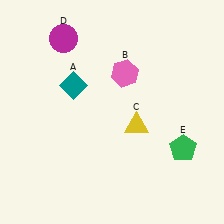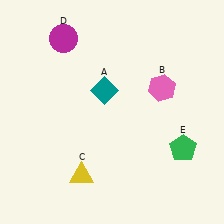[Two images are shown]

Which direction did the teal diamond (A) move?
The teal diamond (A) moved right.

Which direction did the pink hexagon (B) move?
The pink hexagon (B) moved right.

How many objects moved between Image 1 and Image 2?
3 objects moved between the two images.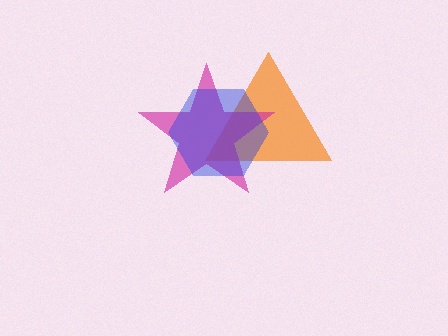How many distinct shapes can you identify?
There are 3 distinct shapes: an orange triangle, a magenta star, a blue hexagon.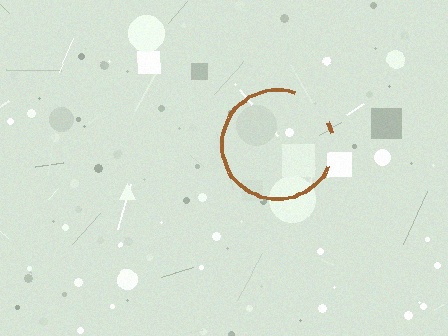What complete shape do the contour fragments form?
The contour fragments form a circle.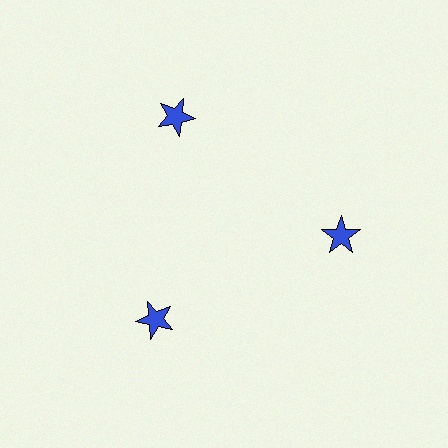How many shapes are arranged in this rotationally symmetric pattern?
There are 3 shapes, arranged in 3 groups of 1.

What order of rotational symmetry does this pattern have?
This pattern has 3-fold rotational symmetry.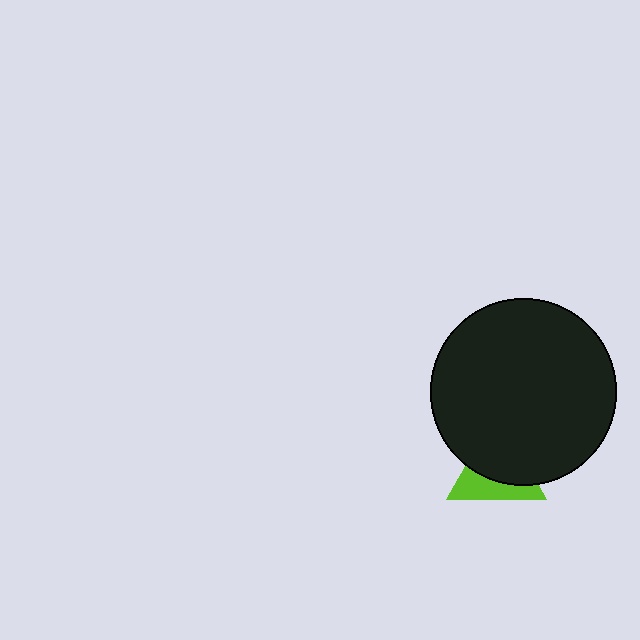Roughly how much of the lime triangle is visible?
A small part of it is visible (roughly 40%).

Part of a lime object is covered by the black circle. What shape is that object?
It is a triangle.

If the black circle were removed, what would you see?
You would see the complete lime triangle.